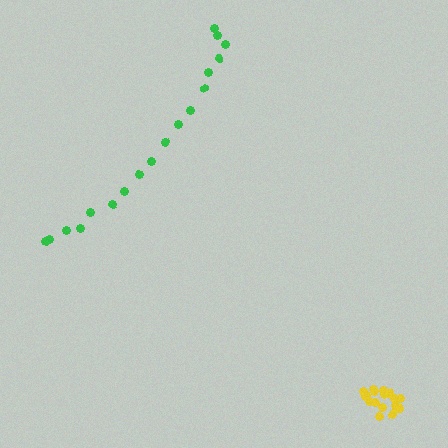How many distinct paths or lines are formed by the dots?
There are 2 distinct paths.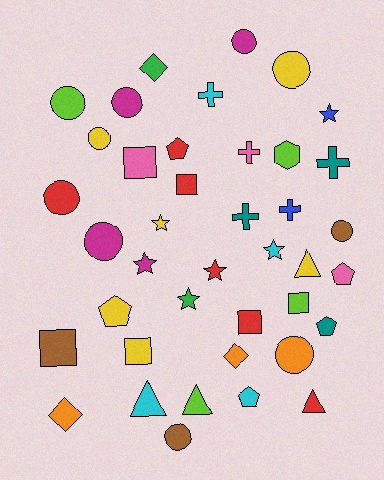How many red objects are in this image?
There are 6 red objects.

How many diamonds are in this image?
There are 3 diamonds.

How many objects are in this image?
There are 40 objects.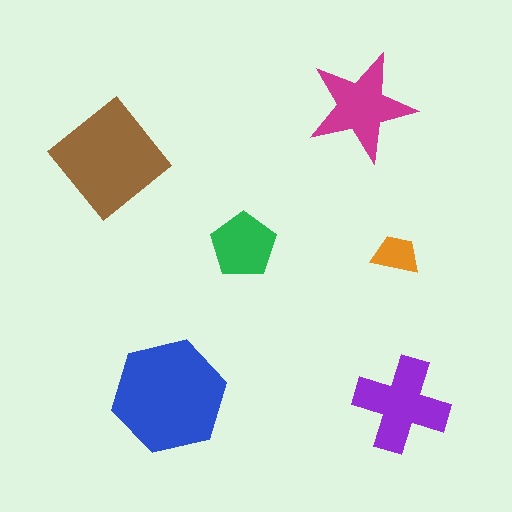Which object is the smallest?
The orange trapezoid.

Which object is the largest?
The blue hexagon.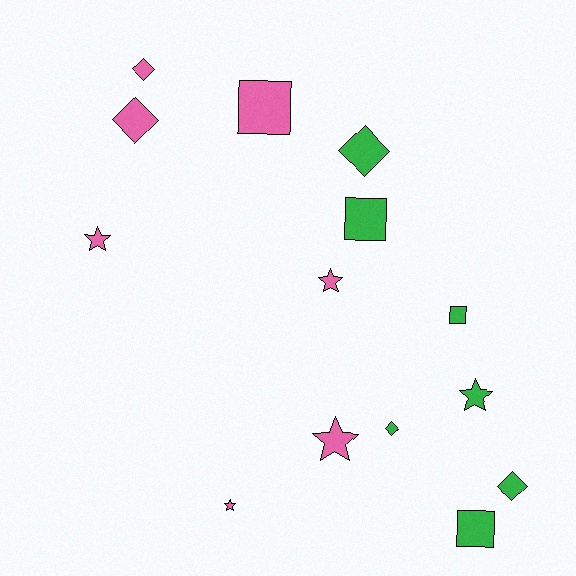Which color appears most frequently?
Pink, with 7 objects.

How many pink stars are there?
There are 4 pink stars.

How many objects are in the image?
There are 14 objects.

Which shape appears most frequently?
Diamond, with 5 objects.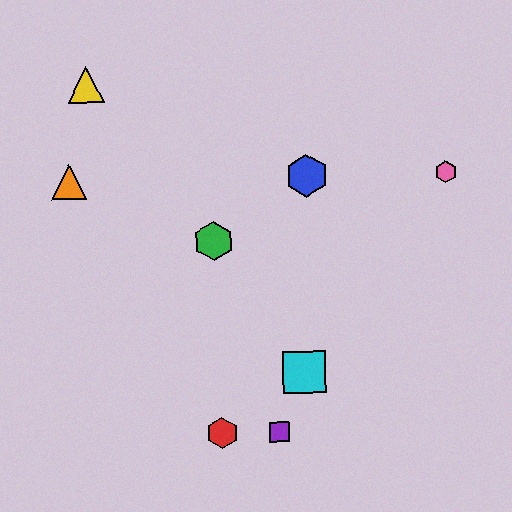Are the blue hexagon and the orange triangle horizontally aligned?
Yes, both are at y≈175.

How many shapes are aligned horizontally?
3 shapes (the blue hexagon, the orange triangle, the pink hexagon) are aligned horizontally.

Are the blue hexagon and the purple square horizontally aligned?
No, the blue hexagon is at y≈175 and the purple square is at y≈432.